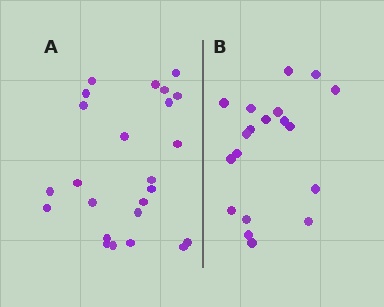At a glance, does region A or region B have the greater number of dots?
Region A (the left region) has more dots.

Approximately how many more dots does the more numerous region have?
Region A has about 5 more dots than region B.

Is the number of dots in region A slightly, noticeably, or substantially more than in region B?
Region A has noticeably more, but not dramatically so. The ratio is roughly 1.3 to 1.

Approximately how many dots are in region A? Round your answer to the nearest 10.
About 20 dots. (The exact count is 24, which rounds to 20.)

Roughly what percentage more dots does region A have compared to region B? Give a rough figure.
About 25% more.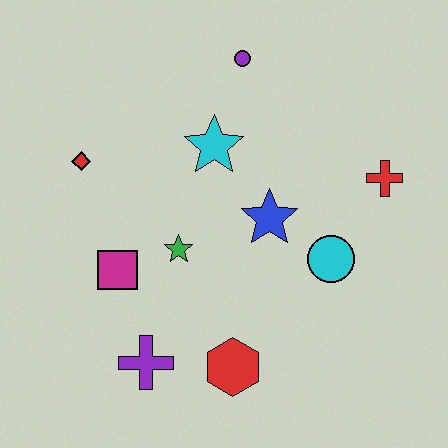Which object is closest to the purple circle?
The cyan star is closest to the purple circle.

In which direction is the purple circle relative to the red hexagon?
The purple circle is above the red hexagon.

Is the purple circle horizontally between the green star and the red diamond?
No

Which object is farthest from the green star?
The red cross is farthest from the green star.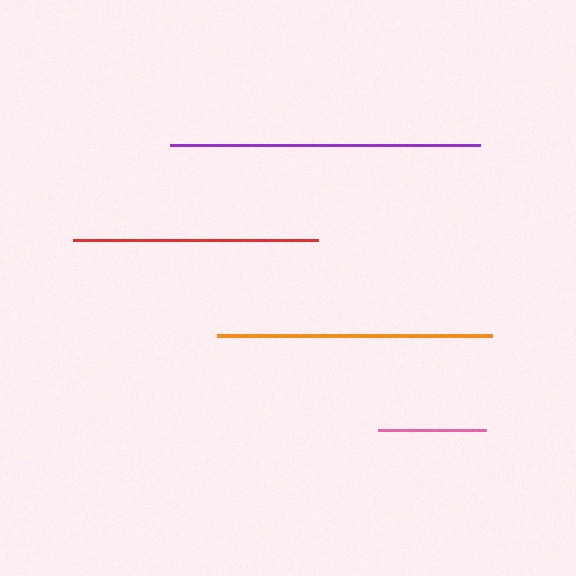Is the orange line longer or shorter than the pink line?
The orange line is longer than the pink line.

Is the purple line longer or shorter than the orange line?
The purple line is longer than the orange line.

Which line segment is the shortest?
The pink line is the shortest at approximately 108 pixels.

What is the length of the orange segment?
The orange segment is approximately 275 pixels long.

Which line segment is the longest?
The purple line is the longest at approximately 310 pixels.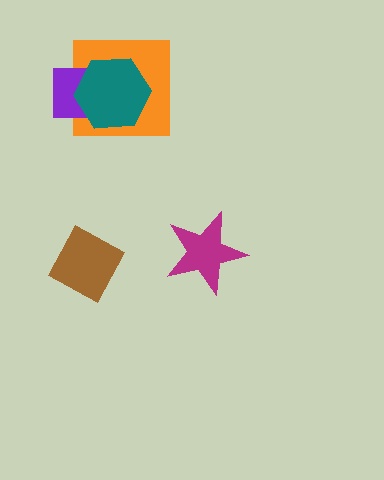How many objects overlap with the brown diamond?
0 objects overlap with the brown diamond.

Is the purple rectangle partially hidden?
Yes, it is partially covered by another shape.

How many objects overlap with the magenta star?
0 objects overlap with the magenta star.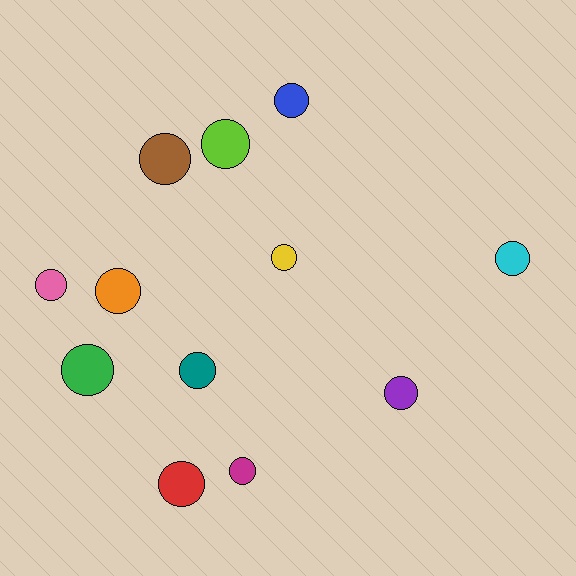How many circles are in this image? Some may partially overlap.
There are 12 circles.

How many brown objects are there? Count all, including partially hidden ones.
There is 1 brown object.